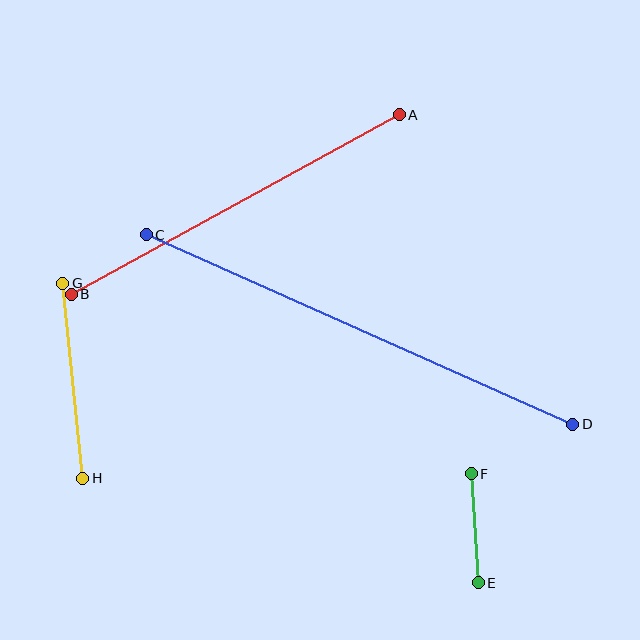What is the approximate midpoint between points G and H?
The midpoint is at approximately (73, 381) pixels.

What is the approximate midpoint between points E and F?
The midpoint is at approximately (475, 528) pixels.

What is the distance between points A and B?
The distance is approximately 374 pixels.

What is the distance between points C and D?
The distance is approximately 467 pixels.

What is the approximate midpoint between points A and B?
The midpoint is at approximately (235, 204) pixels.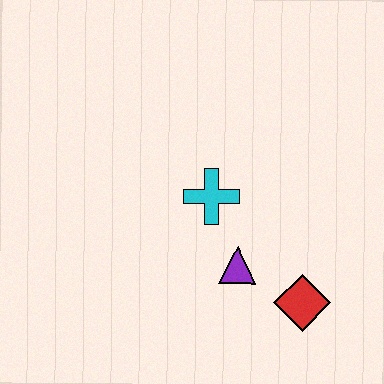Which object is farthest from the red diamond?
The cyan cross is farthest from the red diamond.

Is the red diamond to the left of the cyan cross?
No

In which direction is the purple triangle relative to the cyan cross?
The purple triangle is below the cyan cross.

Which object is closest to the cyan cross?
The purple triangle is closest to the cyan cross.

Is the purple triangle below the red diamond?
No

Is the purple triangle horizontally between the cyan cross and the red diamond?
Yes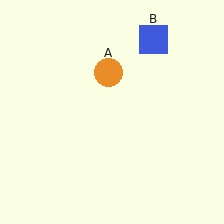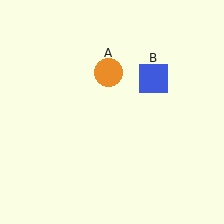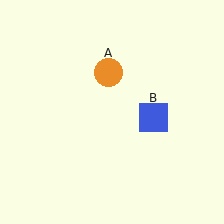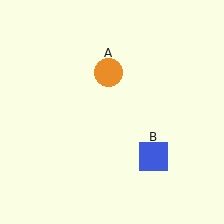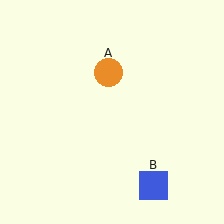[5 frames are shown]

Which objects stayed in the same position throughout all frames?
Orange circle (object A) remained stationary.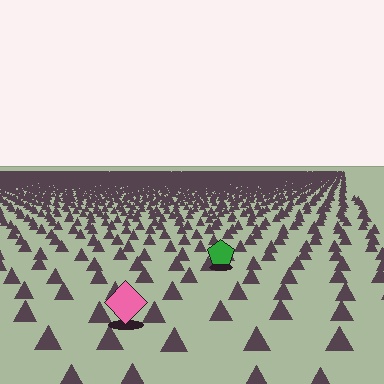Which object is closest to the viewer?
The pink diamond is closest. The texture marks near it are larger and more spread out.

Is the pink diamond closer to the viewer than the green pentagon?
Yes. The pink diamond is closer — you can tell from the texture gradient: the ground texture is coarser near it.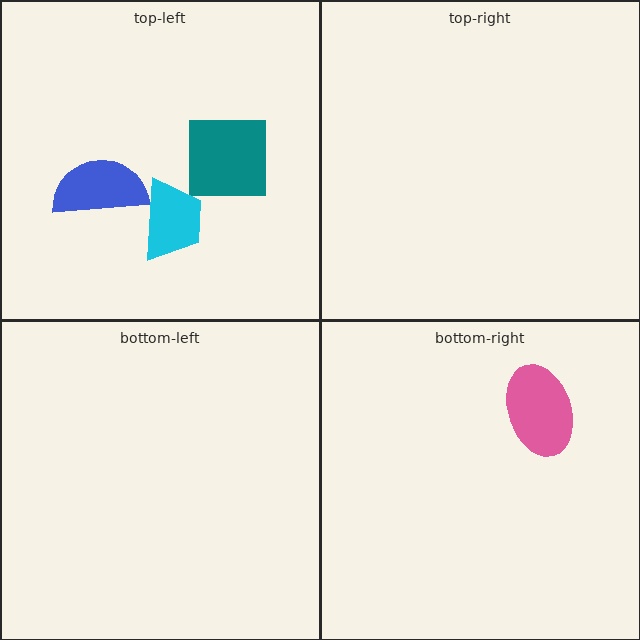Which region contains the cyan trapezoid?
The top-left region.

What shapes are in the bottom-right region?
The pink ellipse.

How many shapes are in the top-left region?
3.